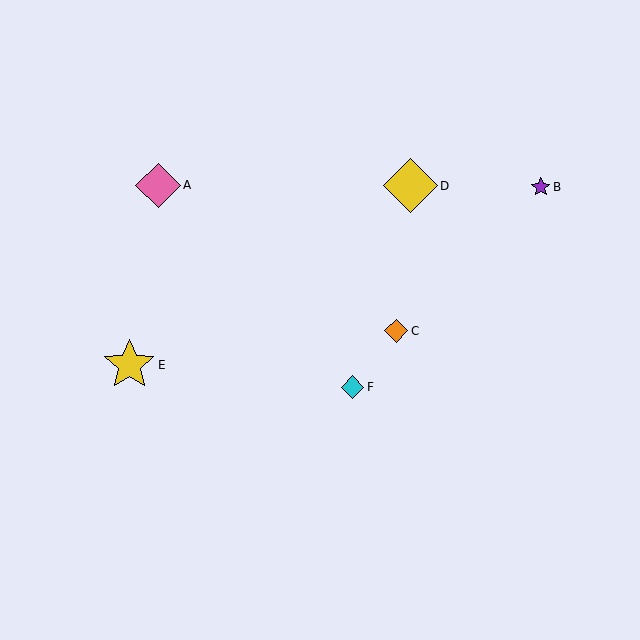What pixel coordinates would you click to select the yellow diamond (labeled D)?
Click at (410, 186) to select the yellow diamond D.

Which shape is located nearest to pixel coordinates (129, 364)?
The yellow star (labeled E) at (129, 365) is nearest to that location.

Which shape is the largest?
The yellow diamond (labeled D) is the largest.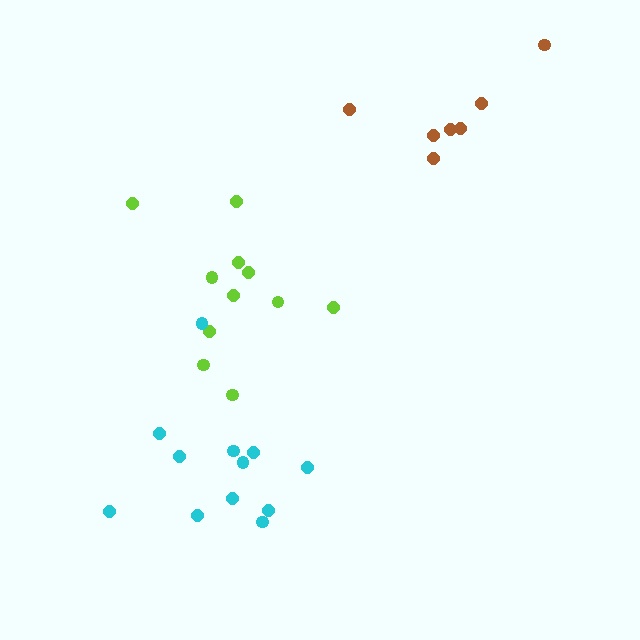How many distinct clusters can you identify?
There are 3 distinct clusters.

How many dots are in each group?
Group 1: 11 dots, Group 2: 12 dots, Group 3: 7 dots (30 total).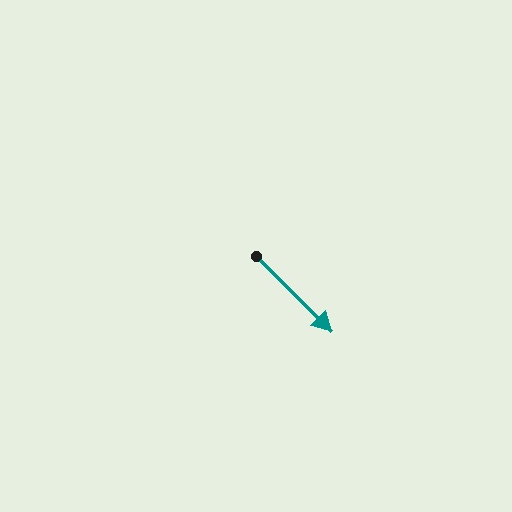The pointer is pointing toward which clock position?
Roughly 5 o'clock.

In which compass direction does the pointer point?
Southeast.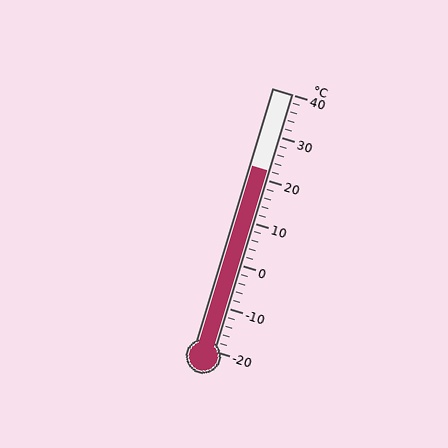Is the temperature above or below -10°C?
The temperature is above -10°C.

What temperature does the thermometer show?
The thermometer shows approximately 22°C.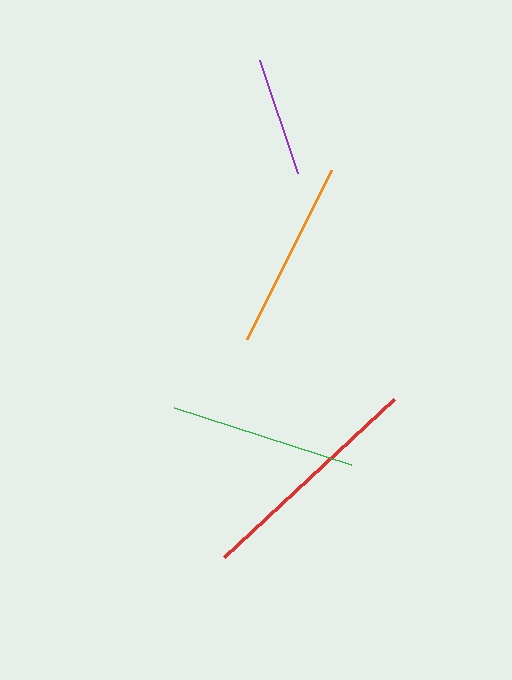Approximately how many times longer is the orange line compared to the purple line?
The orange line is approximately 1.6 times the length of the purple line.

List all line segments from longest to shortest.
From longest to shortest: red, orange, green, purple.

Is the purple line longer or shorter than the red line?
The red line is longer than the purple line.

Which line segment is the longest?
The red line is the longest at approximately 232 pixels.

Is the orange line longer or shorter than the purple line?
The orange line is longer than the purple line.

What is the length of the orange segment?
The orange segment is approximately 188 pixels long.